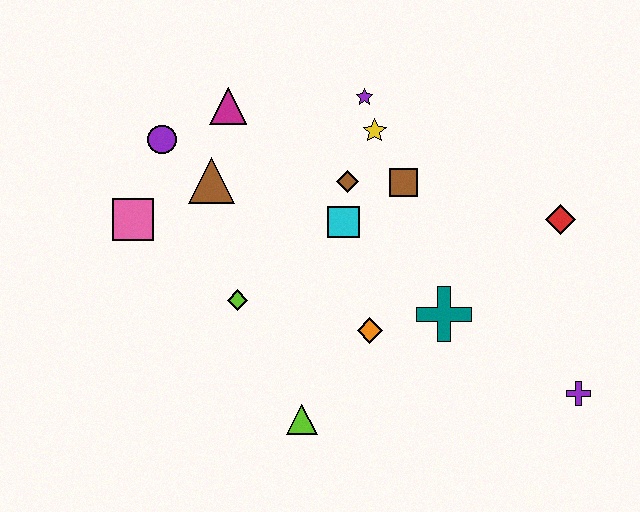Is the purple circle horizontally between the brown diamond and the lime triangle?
No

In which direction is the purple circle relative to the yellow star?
The purple circle is to the left of the yellow star.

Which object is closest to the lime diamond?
The brown triangle is closest to the lime diamond.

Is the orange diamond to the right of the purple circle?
Yes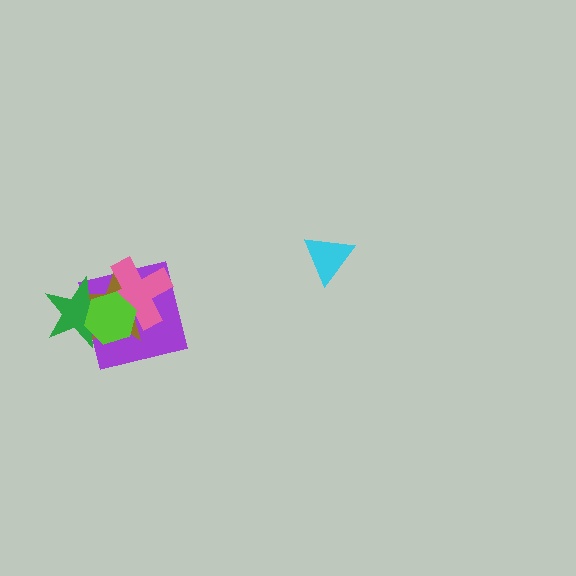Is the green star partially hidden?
Yes, it is partially covered by another shape.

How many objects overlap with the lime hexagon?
4 objects overlap with the lime hexagon.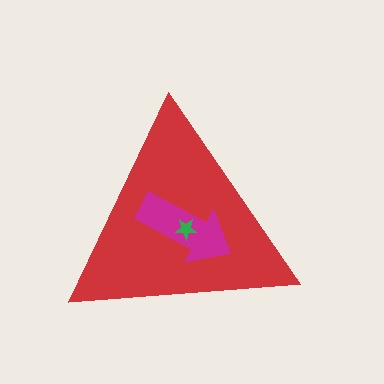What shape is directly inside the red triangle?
The magenta arrow.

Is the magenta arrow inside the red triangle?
Yes.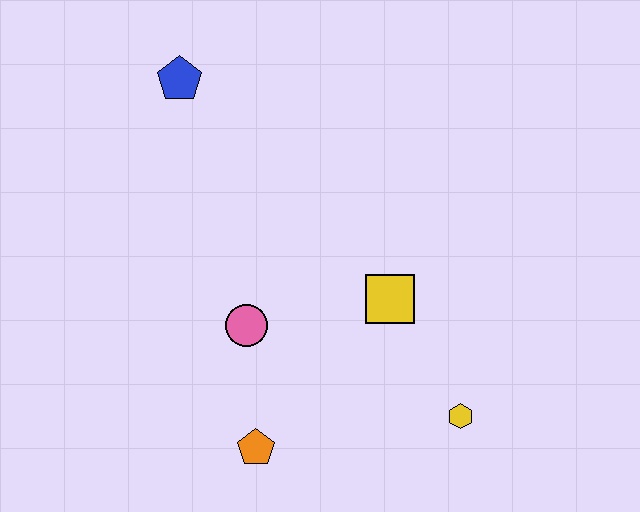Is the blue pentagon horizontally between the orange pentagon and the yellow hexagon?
No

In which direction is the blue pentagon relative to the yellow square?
The blue pentagon is above the yellow square.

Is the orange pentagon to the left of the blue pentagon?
No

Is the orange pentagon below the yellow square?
Yes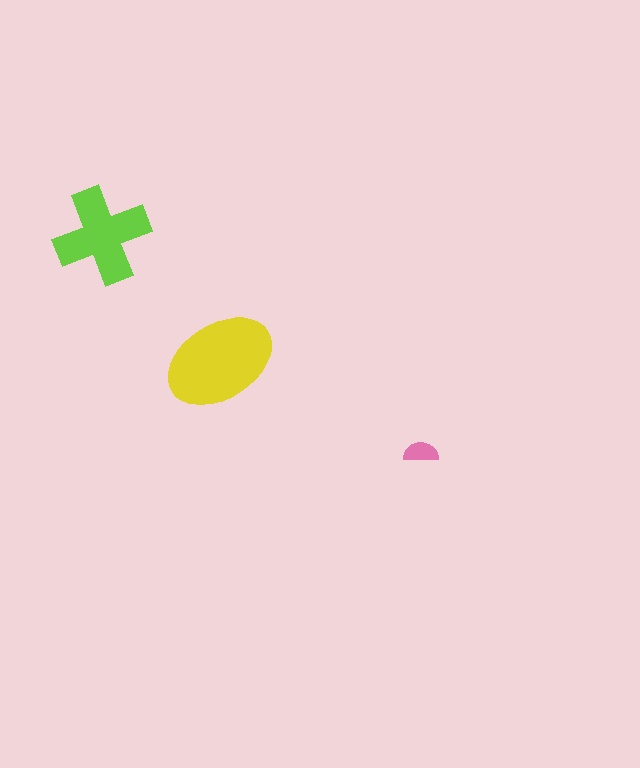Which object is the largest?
The yellow ellipse.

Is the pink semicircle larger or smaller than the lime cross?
Smaller.